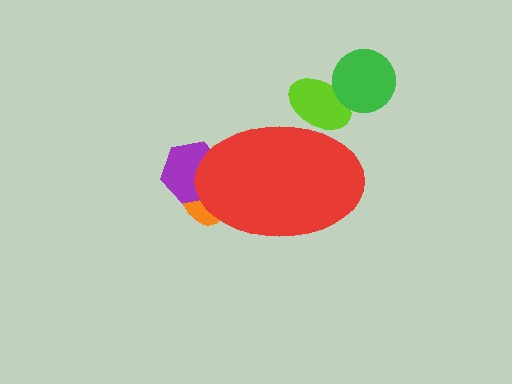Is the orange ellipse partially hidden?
Yes, the orange ellipse is partially hidden behind the red ellipse.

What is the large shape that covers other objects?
A red ellipse.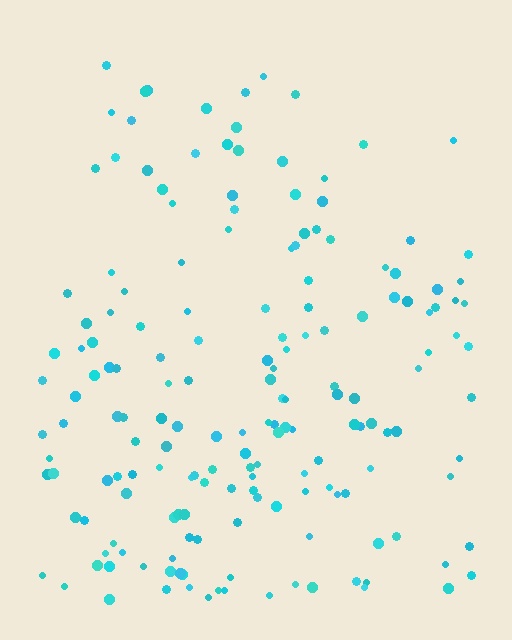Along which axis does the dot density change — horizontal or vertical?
Vertical.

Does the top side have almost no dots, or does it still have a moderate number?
Still a moderate number, just noticeably fewer than the bottom.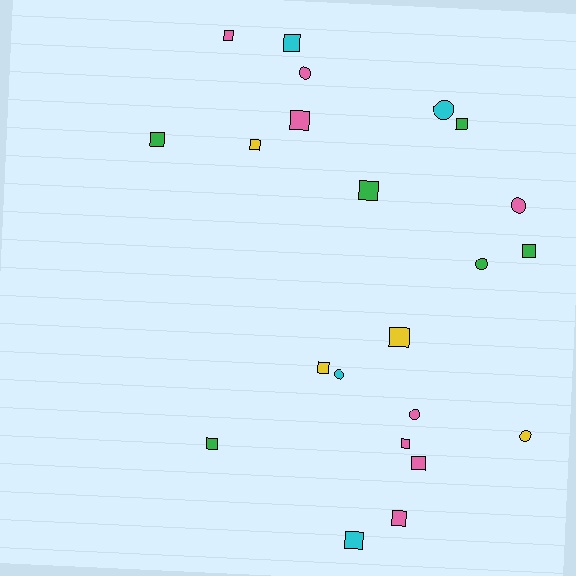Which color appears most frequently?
Pink, with 8 objects.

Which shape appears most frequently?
Square, with 15 objects.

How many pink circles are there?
There are 3 pink circles.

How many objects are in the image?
There are 22 objects.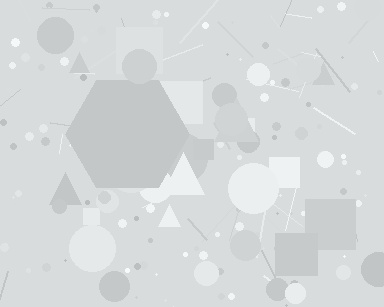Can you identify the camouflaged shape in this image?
The camouflaged shape is a hexagon.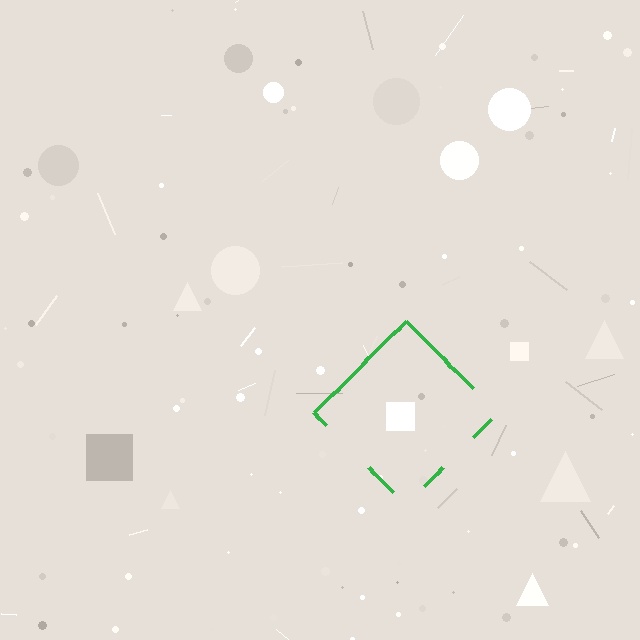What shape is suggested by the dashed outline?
The dashed outline suggests a diamond.